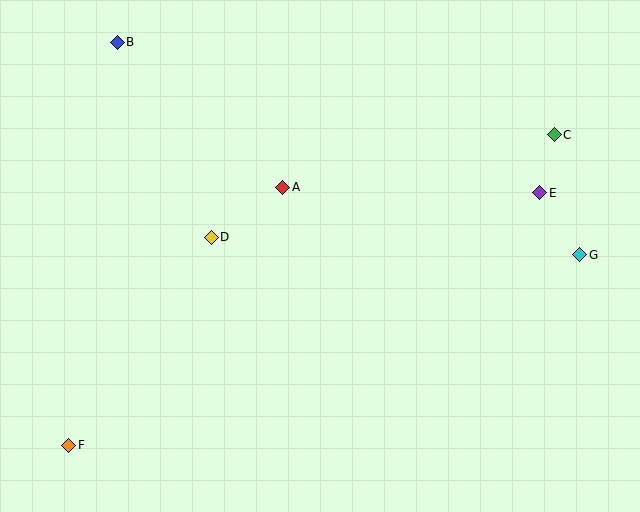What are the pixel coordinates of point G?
Point G is at (580, 255).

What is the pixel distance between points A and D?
The distance between A and D is 87 pixels.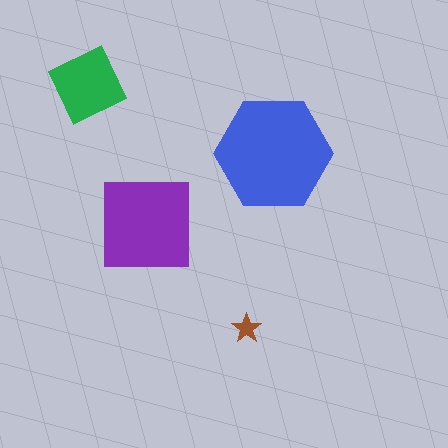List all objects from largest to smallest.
The blue hexagon, the purple square, the green diamond, the brown star.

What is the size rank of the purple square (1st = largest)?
2nd.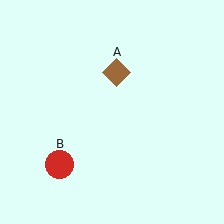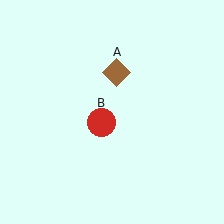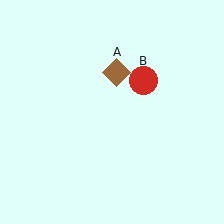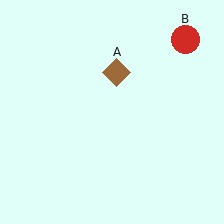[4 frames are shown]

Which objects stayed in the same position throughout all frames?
Brown diamond (object A) remained stationary.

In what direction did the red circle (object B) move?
The red circle (object B) moved up and to the right.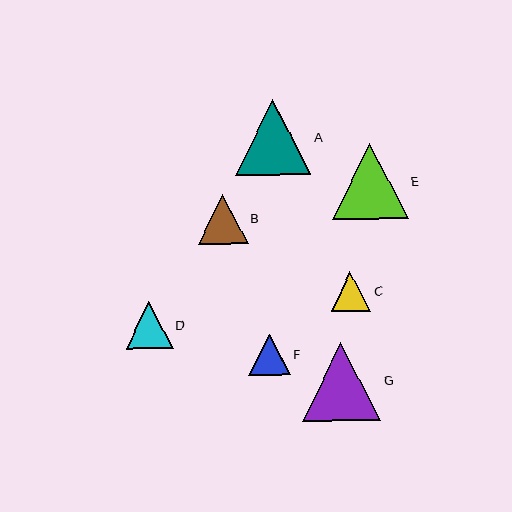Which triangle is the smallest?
Triangle C is the smallest with a size of approximately 40 pixels.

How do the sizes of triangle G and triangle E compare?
Triangle G and triangle E are approximately the same size.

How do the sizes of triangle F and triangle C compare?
Triangle F and triangle C are approximately the same size.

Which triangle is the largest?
Triangle G is the largest with a size of approximately 78 pixels.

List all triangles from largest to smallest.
From largest to smallest: G, E, A, B, D, F, C.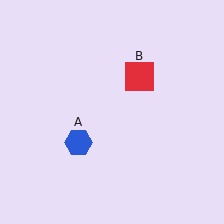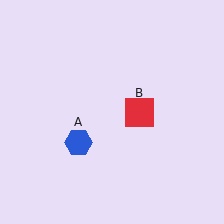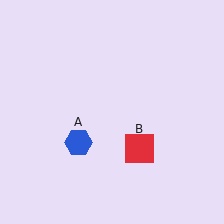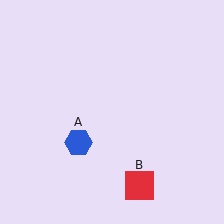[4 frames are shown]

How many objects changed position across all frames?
1 object changed position: red square (object B).